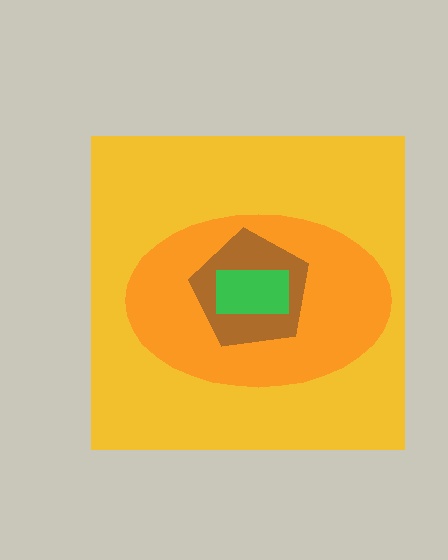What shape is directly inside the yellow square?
The orange ellipse.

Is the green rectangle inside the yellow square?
Yes.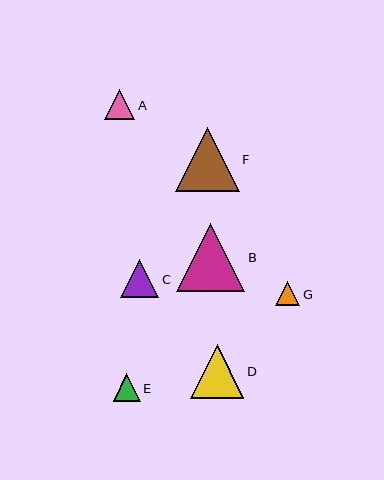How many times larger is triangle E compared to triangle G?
Triangle E is approximately 1.1 times the size of triangle G.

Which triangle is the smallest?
Triangle G is the smallest with a size of approximately 24 pixels.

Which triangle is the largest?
Triangle B is the largest with a size of approximately 68 pixels.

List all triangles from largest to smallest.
From largest to smallest: B, F, D, C, A, E, G.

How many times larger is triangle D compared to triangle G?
Triangle D is approximately 2.2 times the size of triangle G.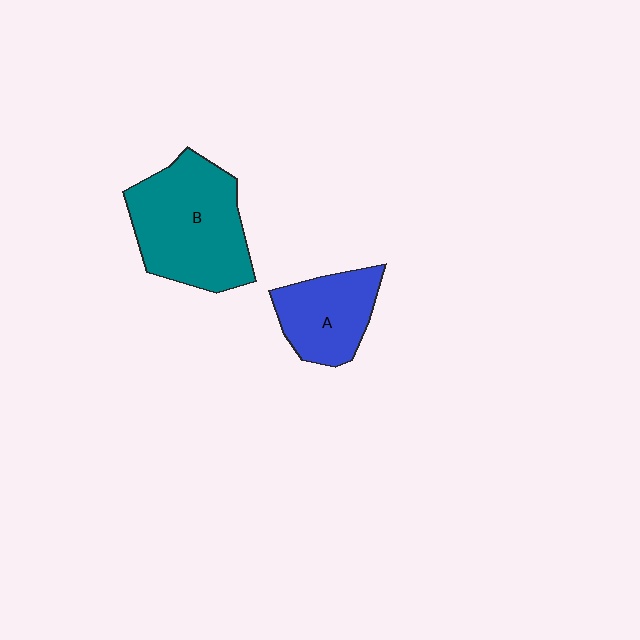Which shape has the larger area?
Shape B (teal).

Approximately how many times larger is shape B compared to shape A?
Approximately 1.7 times.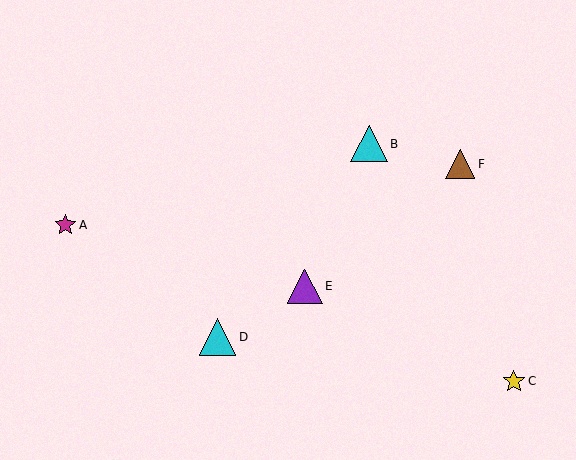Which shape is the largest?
The cyan triangle (labeled D) is the largest.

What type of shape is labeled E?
Shape E is a purple triangle.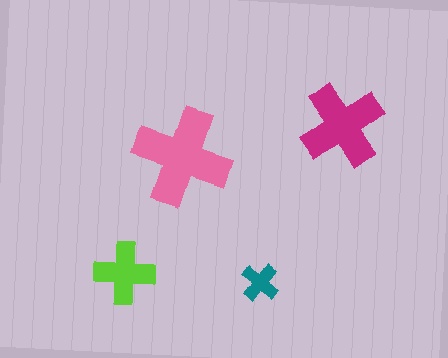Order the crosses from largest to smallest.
the pink one, the magenta one, the lime one, the teal one.